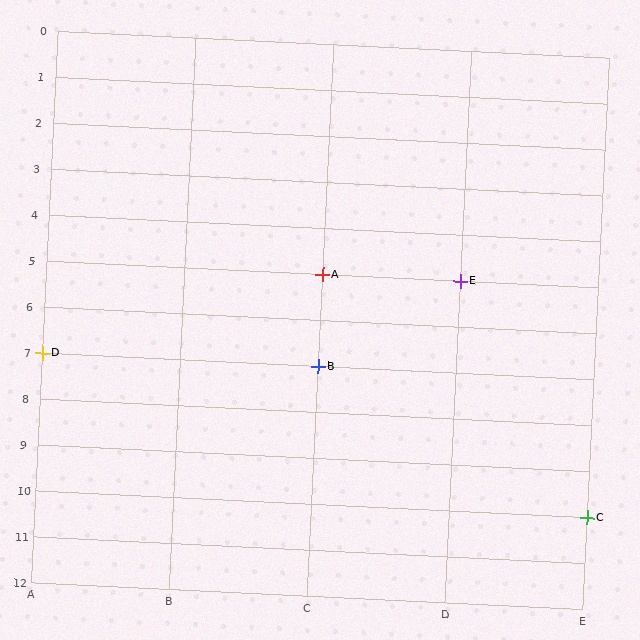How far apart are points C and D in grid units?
Points C and D are 4 columns and 3 rows apart (about 5.0 grid units diagonally).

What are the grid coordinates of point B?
Point B is at grid coordinates (C, 7).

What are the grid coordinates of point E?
Point E is at grid coordinates (D, 5).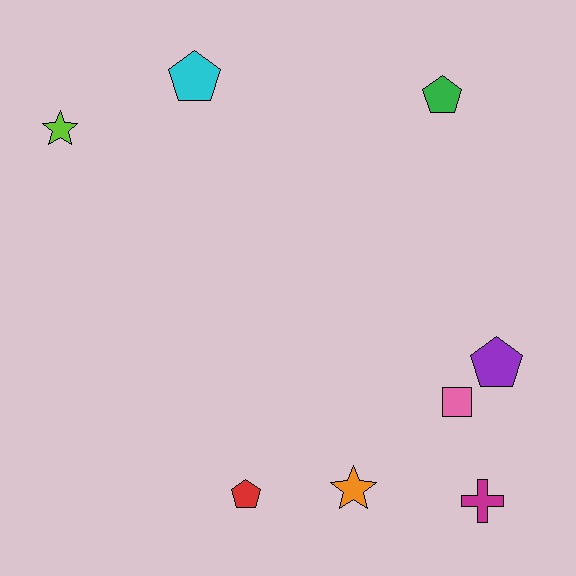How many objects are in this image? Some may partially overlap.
There are 8 objects.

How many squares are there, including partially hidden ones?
There is 1 square.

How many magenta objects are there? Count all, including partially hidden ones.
There is 1 magenta object.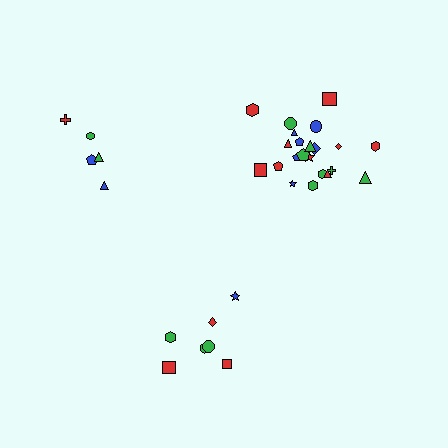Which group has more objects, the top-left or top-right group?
The top-right group.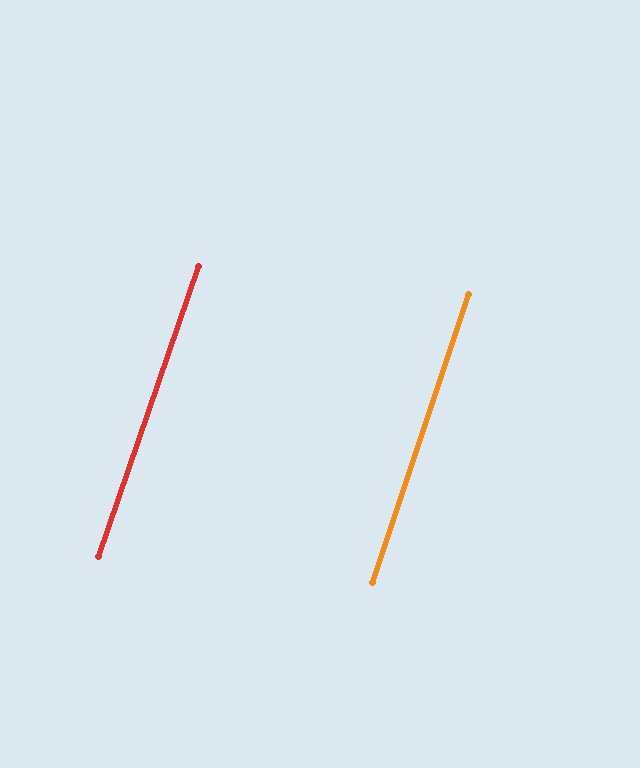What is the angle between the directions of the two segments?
Approximately 1 degree.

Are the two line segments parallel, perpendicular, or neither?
Parallel — their directions differ by only 0.5°.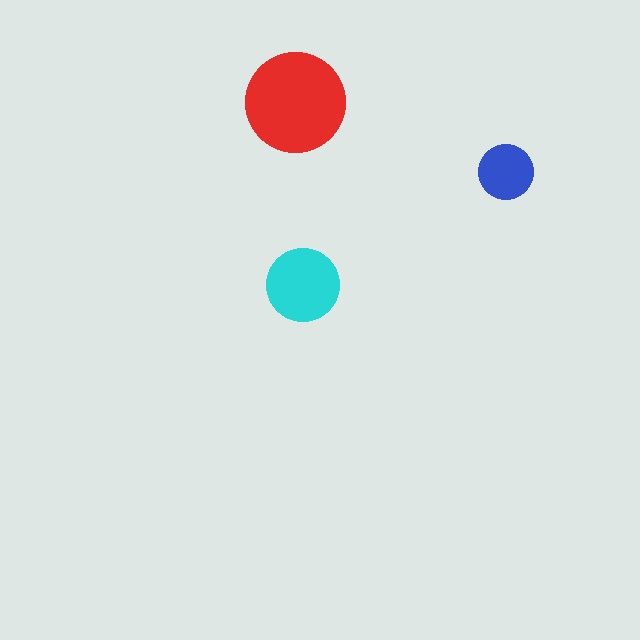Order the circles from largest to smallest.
the red one, the cyan one, the blue one.